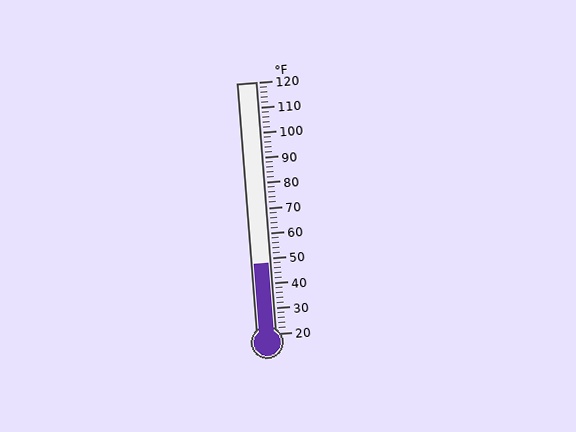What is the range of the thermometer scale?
The thermometer scale ranges from 20°F to 120°F.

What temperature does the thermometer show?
The thermometer shows approximately 48°F.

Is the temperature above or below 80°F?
The temperature is below 80°F.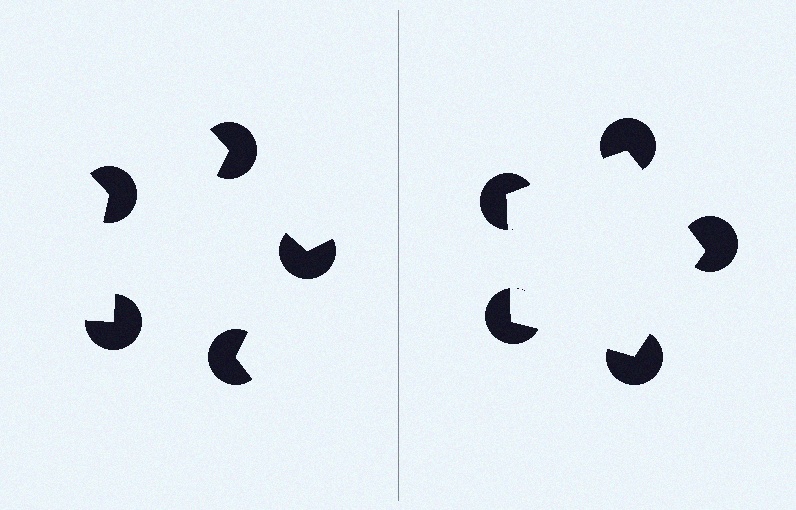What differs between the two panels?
The pac-man discs are positioned identically on both sides; only the wedge orientations differ. On the right they align to a pentagon; on the left they are misaligned.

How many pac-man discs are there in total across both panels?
10 — 5 on each side.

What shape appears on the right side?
An illusory pentagon.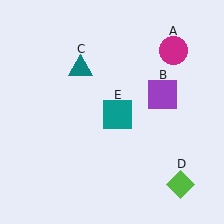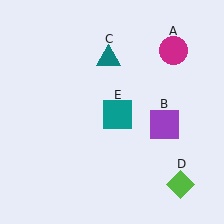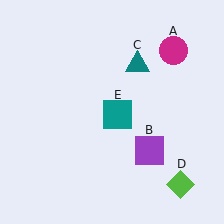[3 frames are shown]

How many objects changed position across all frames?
2 objects changed position: purple square (object B), teal triangle (object C).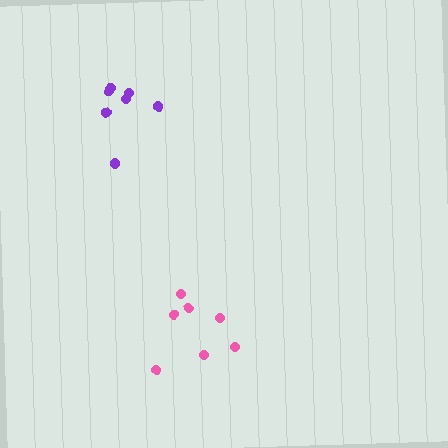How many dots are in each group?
Group 1: 7 dots, Group 2: 7 dots (14 total).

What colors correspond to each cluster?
The clusters are colored: pink, purple.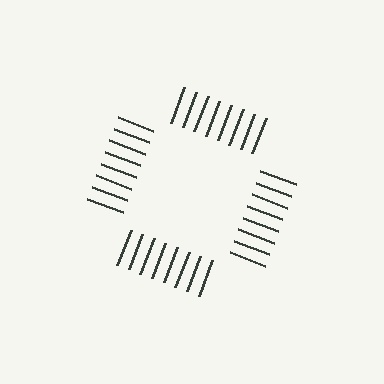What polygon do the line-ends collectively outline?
An illusory square — the line segments terminate on its edges but no continuous stroke is drawn.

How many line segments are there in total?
32 — 8 along each of the 4 edges.